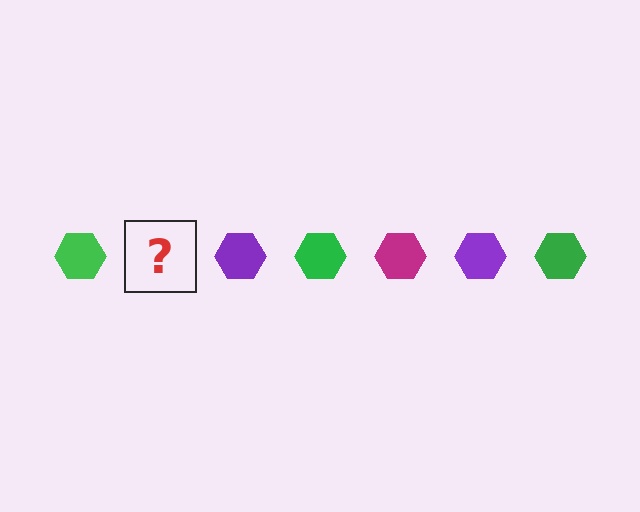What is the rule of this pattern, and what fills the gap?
The rule is that the pattern cycles through green, magenta, purple hexagons. The gap should be filled with a magenta hexagon.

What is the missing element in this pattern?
The missing element is a magenta hexagon.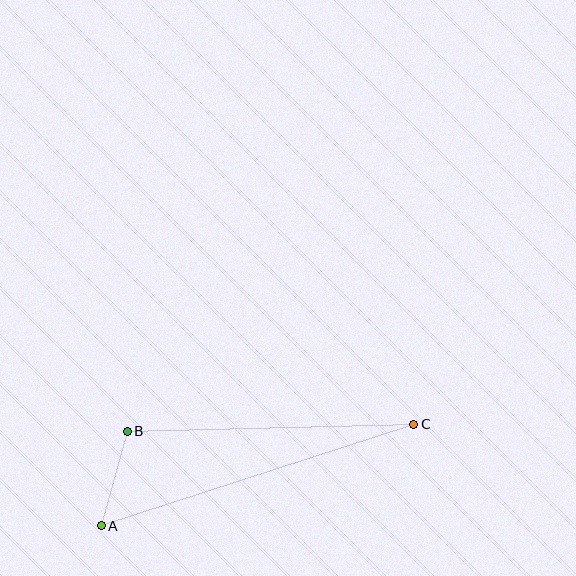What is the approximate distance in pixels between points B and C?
The distance between B and C is approximately 287 pixels.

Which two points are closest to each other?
Points A and B are closest to each other.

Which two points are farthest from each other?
Points A and C are farthest from each other.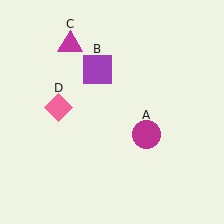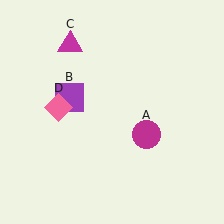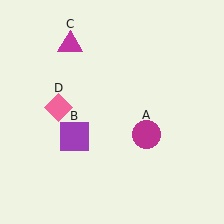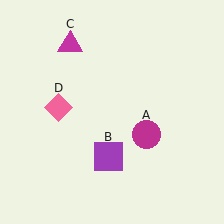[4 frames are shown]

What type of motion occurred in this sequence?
The purple square (object B) rotated counterclockwise around the center of the scene.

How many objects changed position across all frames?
1 object changed position: purple square (object B).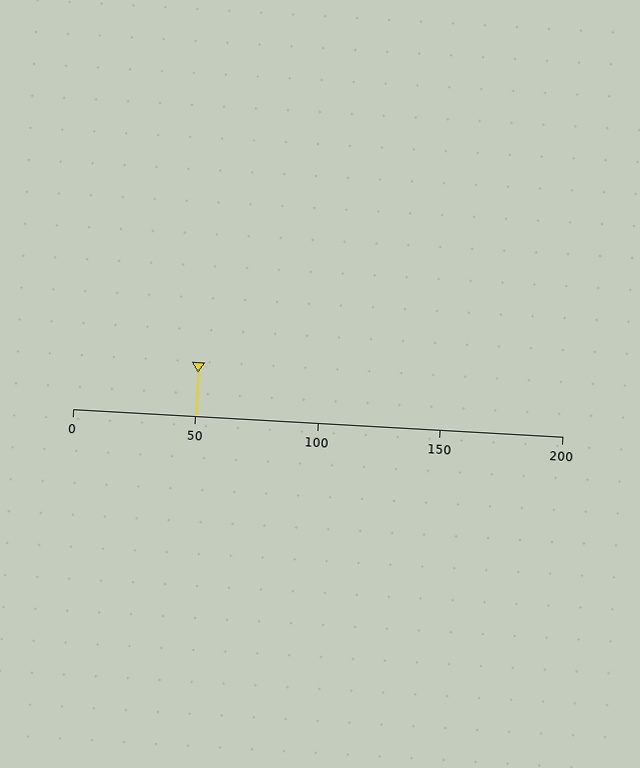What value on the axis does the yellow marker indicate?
The marker indicates approximately 50.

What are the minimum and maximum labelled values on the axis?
The axis runs from 0 to 200.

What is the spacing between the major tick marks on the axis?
The major ticks are spaced 50 apart.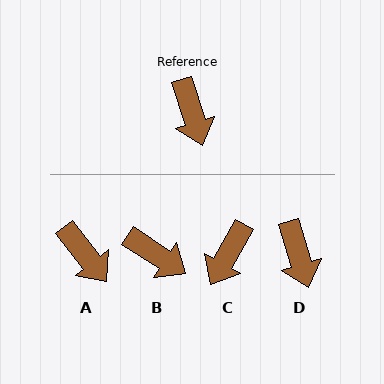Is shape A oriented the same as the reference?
No, it is off by about 21 degrees.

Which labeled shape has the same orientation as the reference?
D.